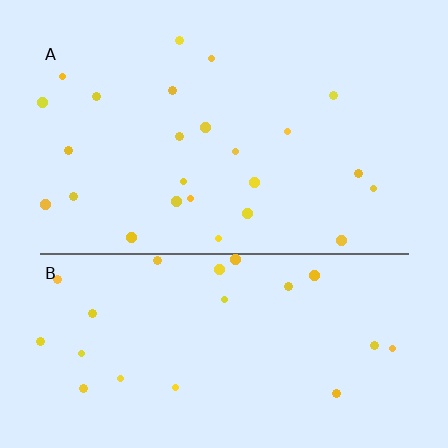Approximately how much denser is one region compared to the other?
Approximately 1.1× — region A over region B.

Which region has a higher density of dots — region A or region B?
A (the top).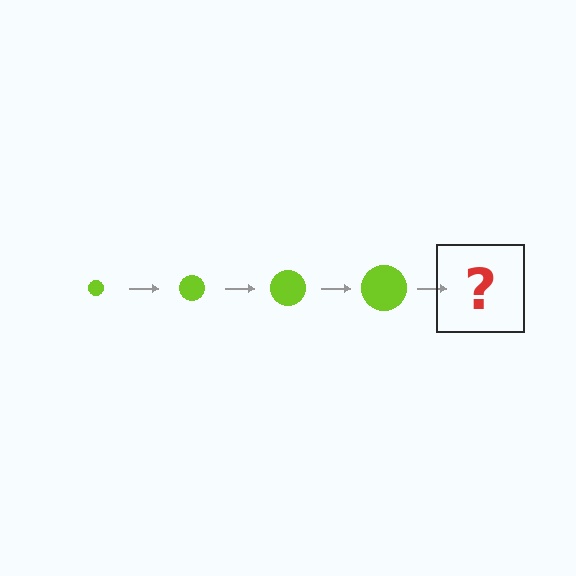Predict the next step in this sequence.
The next step is a lime circle, larger than the previous one.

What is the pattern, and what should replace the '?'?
The pattern is that the circle gets progressively larger each step. The '?' should be a lime circle, larger than the previous one.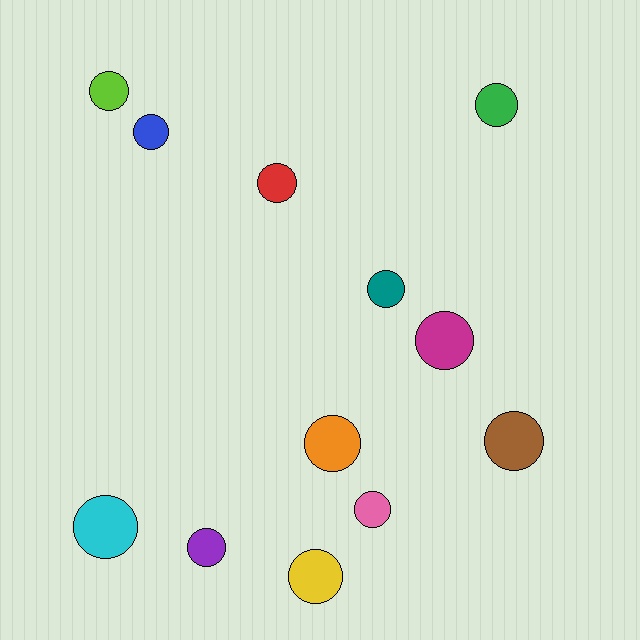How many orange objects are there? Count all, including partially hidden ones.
There is 1 orange object.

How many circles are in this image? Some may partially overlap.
There are 12 circles.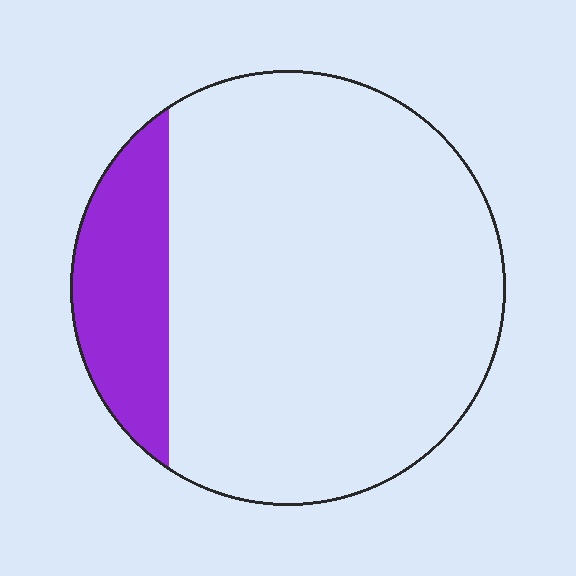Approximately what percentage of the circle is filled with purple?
Approximately 15%.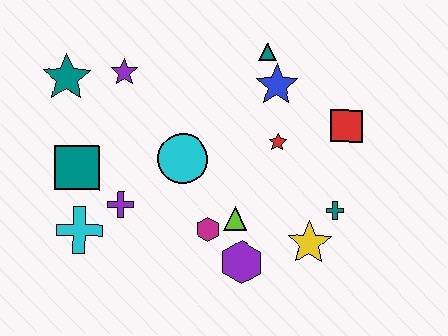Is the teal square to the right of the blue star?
No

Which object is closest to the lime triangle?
The magenta hexagon is closest to the lime triangle.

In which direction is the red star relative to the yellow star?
The red star is above the yellow star.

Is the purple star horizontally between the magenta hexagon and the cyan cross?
Yes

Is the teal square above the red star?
No